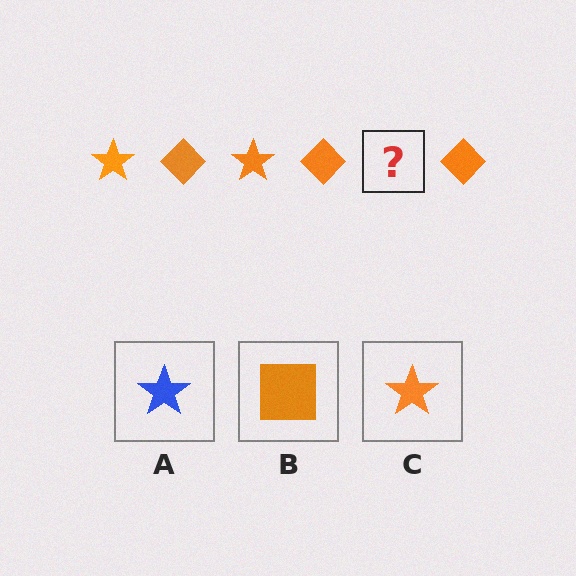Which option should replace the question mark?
Option C.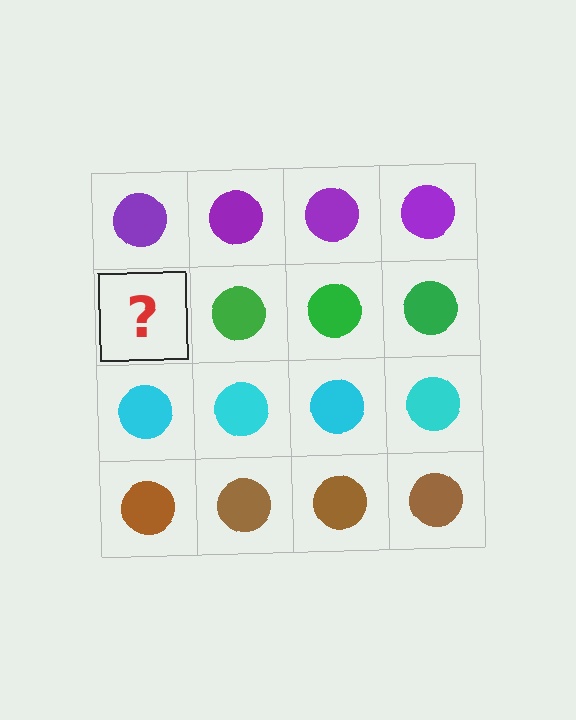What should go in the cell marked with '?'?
The missing cell should contain a green circle.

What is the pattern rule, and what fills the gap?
The rule is that each row has a consistent color. The gap should be filled with a green circle.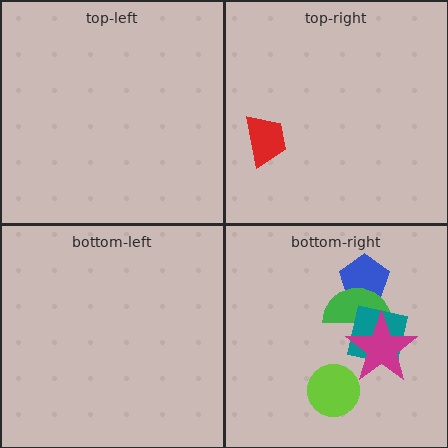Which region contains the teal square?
The bottom-right region.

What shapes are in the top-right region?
The red trapezoid.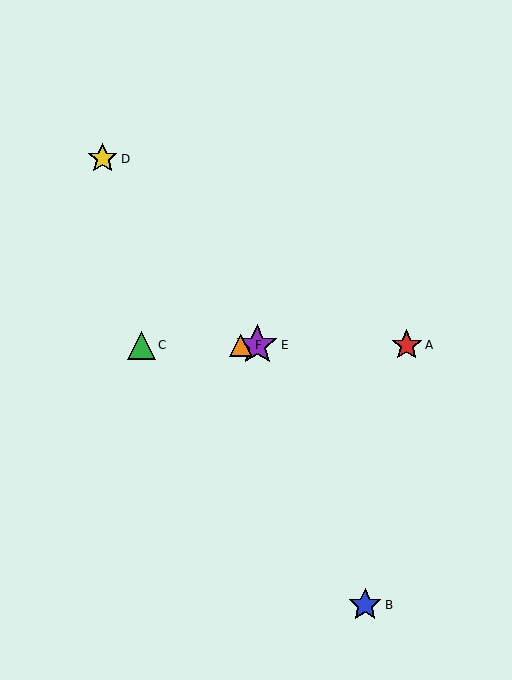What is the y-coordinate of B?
Object B is at y≈605.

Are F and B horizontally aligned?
No, F is at y≈345 and B is at y≈605.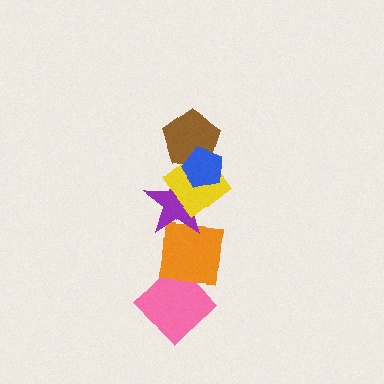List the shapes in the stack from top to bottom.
From top to bottom: the blue pentagon, the brown pentagon, the yellow diamond, the purple star, the orange square, the pink diamond.